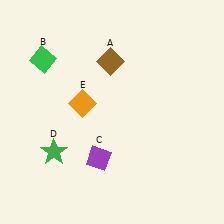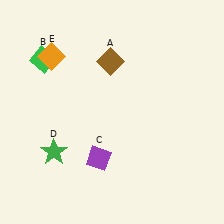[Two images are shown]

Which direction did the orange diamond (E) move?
The orange diamond (E) moved up.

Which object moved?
The orange diamond (E) moved up.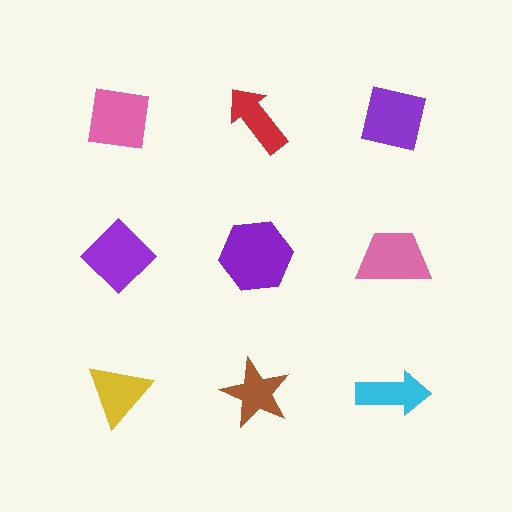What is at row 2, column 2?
A purple hexagon.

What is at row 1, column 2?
A red arrow.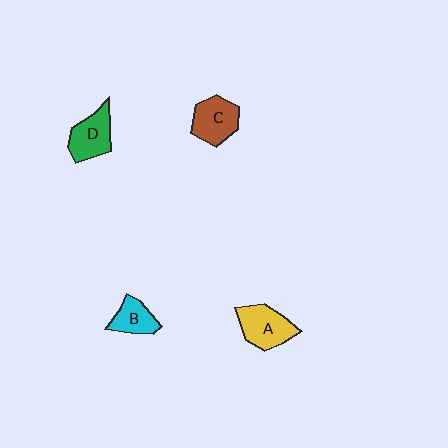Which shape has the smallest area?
Shape B (cyan).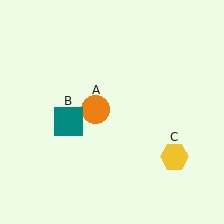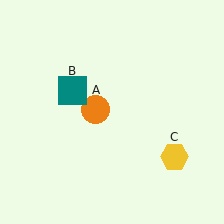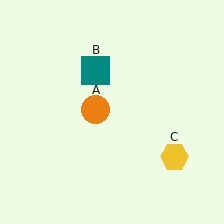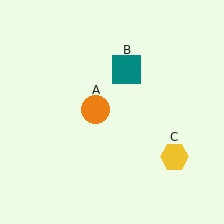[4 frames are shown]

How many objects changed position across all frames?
1 object changed position: teal square (object B).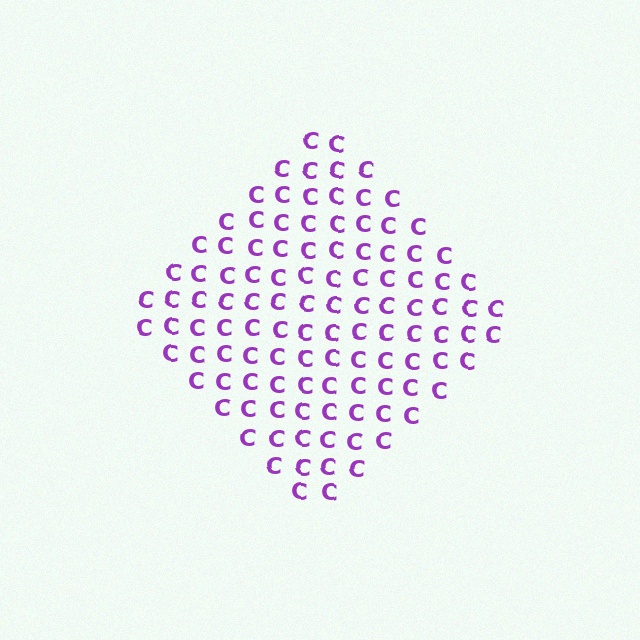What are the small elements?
The small elements are letter C's.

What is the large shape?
The large shape is a diamond.